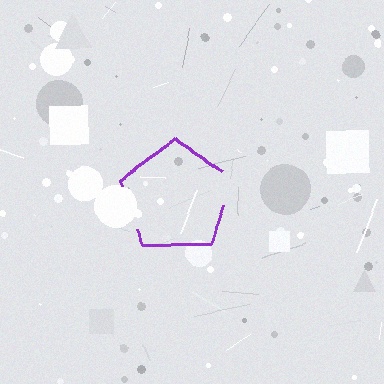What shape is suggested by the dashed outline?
The dashed outline suggests a pentagon.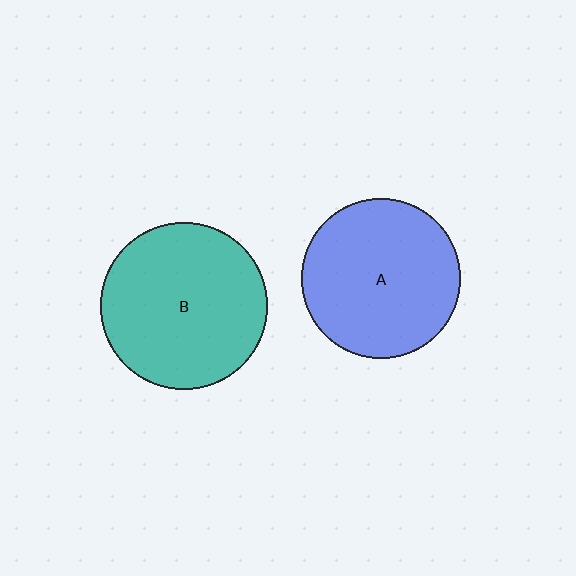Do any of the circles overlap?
No, none of the circles overlap.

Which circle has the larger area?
Circle B (teal).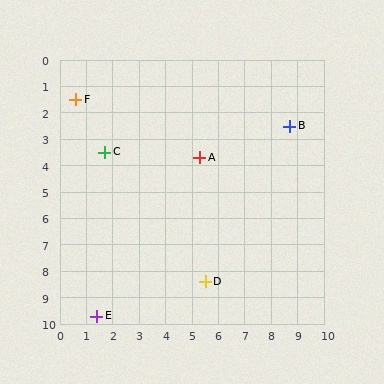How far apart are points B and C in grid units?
Points B and C are about 7.1 grid units apart.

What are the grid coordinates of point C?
Point C is at approximately (1.7, 3.5).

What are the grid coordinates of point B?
Point B is at approximately (8.7, 2.5).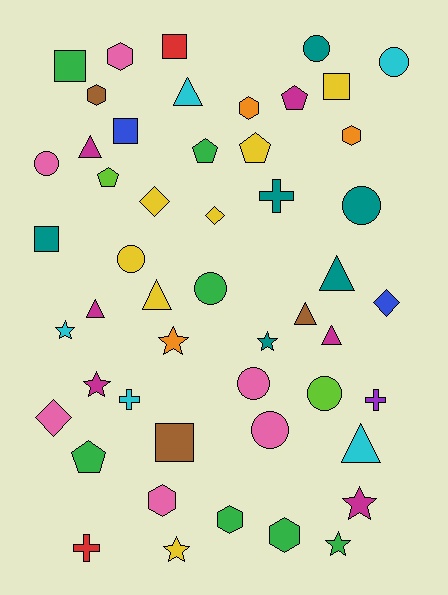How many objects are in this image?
There are 50 objects.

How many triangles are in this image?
There are 8 triangles.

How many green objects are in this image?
There are 7 green objects.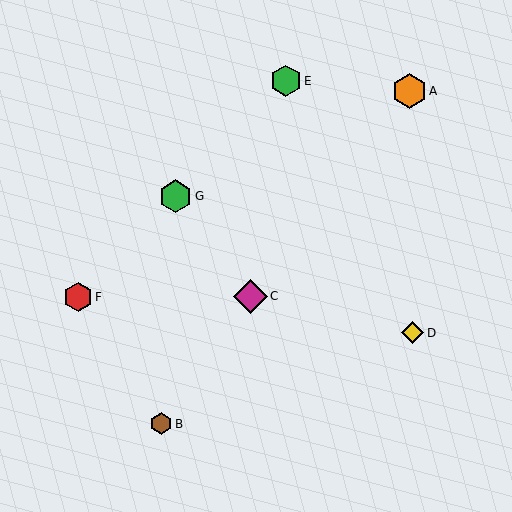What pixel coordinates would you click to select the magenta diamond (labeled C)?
Click at (250, 296) to select the magenta diamond C.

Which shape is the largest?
The orange hexagon (labeled A) is the largest.